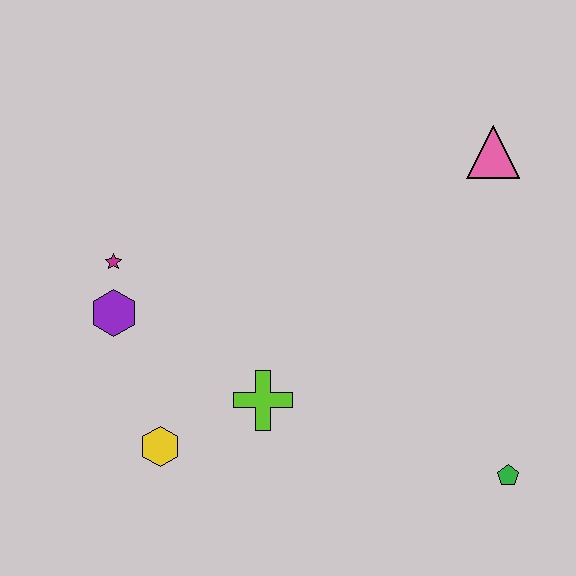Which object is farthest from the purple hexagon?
The green pentagon is farthest from the purple hexagon.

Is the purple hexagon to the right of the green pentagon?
No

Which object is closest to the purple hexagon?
The magenta star is closest to the purple hexagon.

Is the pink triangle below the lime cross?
No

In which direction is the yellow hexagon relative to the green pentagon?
The yellow hexagon is to the left of the green pentagon.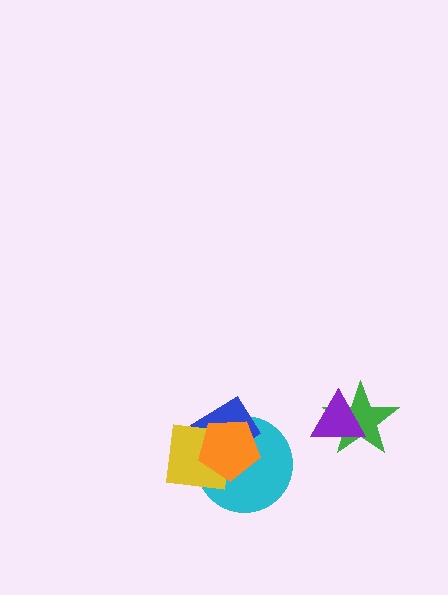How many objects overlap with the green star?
1 object overlaps with the green star.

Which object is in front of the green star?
The purple triangle is in front of the green star.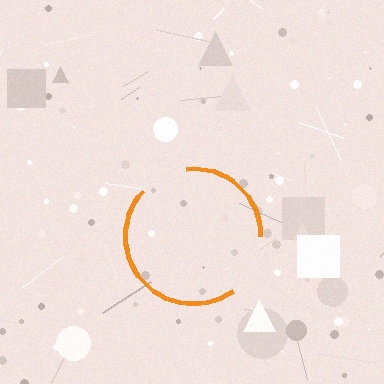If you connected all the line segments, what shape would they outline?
They would outline a circle.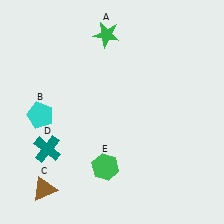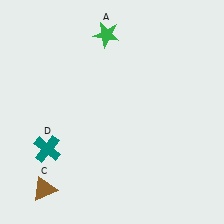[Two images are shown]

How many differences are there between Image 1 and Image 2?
There are 2 differences between the two images.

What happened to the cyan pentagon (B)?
The cyan pentagon (B) was removed in Image 2. It was in the bottom-left area of Image 1.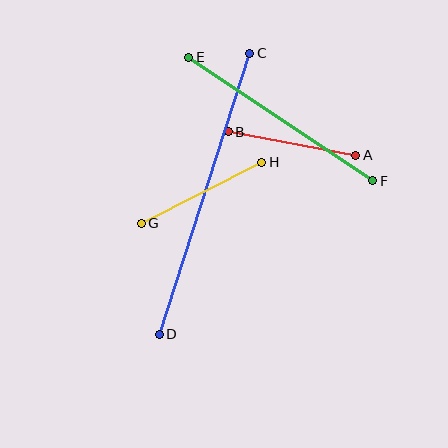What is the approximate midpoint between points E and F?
The midpoint is at approximately (281, 119) pixels.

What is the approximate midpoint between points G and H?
The midpoint is at approximately (201, 193) pixels.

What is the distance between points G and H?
The distance is approximately 135 pixels.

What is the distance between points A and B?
The distance is approximately 130 pixels.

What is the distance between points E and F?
The distance is approximately 222 pixels.